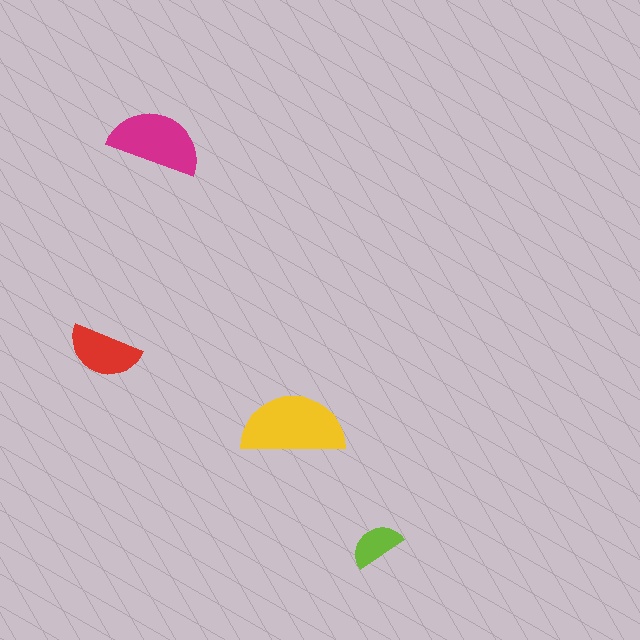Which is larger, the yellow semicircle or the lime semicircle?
The yellow one.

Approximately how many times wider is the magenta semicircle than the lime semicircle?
About 1.5 times wider.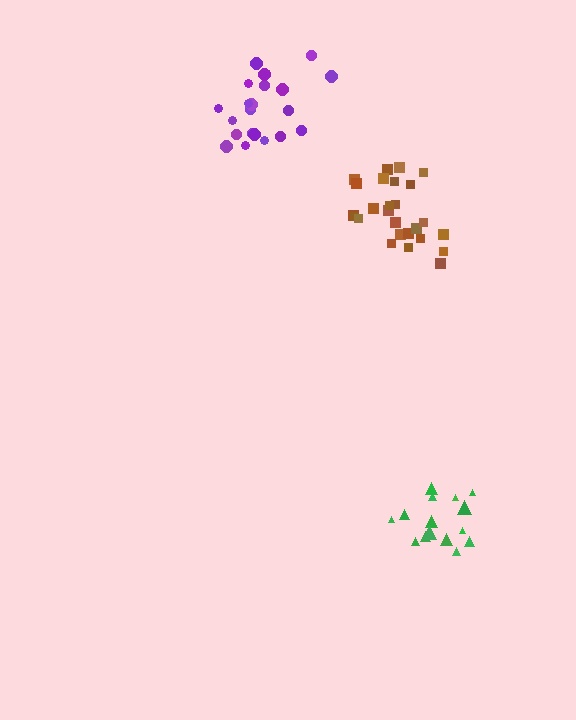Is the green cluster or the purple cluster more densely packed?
Green.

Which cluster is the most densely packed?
Green.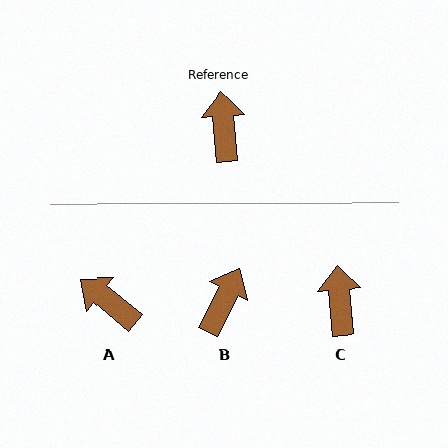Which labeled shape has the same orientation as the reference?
C.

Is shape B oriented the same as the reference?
No, it is off by about 31 degrees.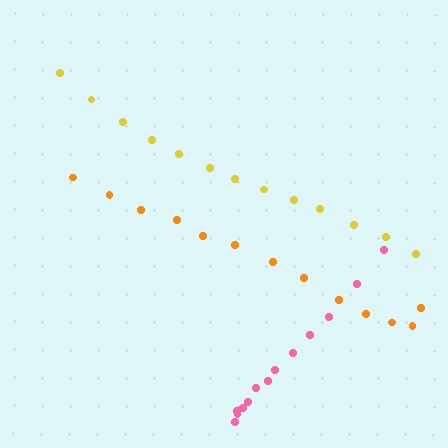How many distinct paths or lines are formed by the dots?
There are 3 distinct paths.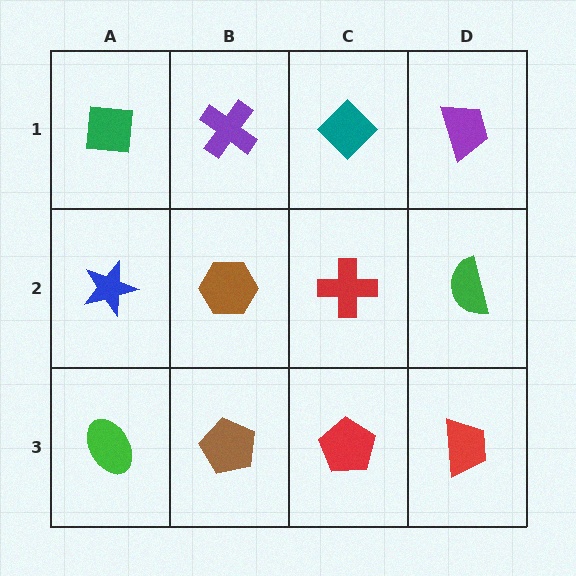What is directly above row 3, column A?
A blue star.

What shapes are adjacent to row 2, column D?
A purple trapezoid (row 1, column D), a red trapezoid (row 3, column D), a red cross (row 2, column C).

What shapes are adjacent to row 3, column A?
A blue star (row 2, column A), a brown pentagon (row 3, column B).